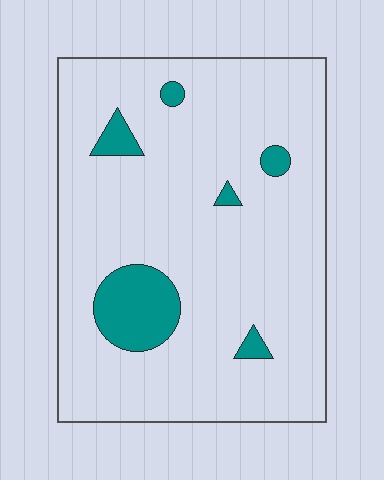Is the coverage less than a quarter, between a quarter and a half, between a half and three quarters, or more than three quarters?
Less than a quarter.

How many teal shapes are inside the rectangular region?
6.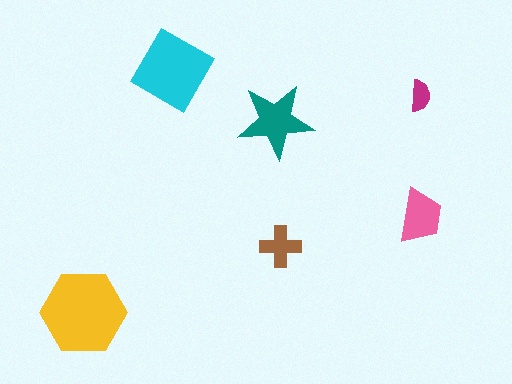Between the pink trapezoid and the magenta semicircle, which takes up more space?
The pink trapezoid.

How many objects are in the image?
There are 6 objects in the image.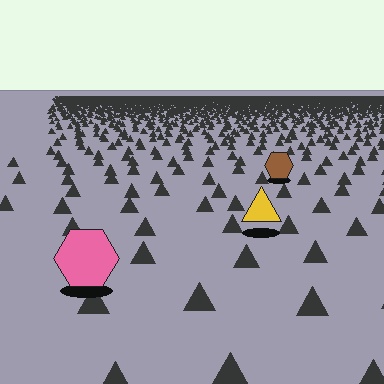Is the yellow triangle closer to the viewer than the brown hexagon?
Yes. The yellow triangle is closer — you can tell from the texture gradient: the ground texture is coarser near it.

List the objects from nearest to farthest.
From nearest to farthest: the pink hexagon, the yellow triangle, the brown hexagon.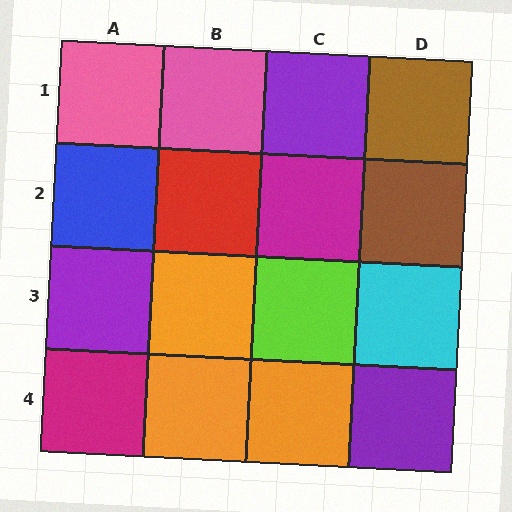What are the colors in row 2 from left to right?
Blue, red, magenta, brown.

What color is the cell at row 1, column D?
Brown.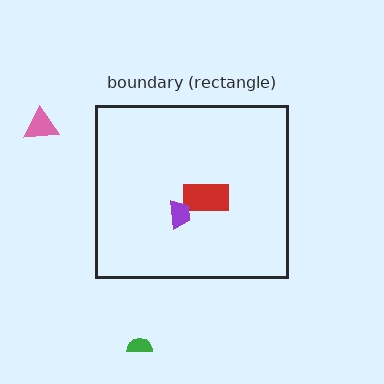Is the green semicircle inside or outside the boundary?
Outside.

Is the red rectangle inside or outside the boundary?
Inside.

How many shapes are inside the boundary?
2 inside, 2 outside.